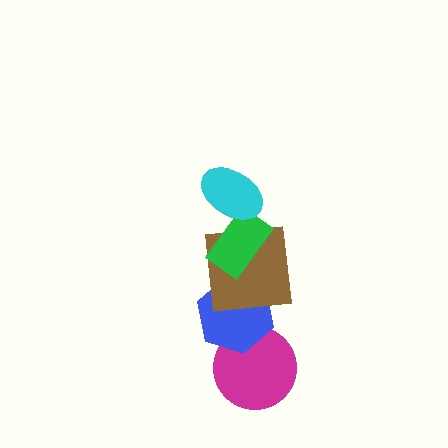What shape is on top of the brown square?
The green rectangle is on top of the brown square.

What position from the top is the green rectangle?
The green rectangle is 2nd from the top.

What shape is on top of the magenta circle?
The blue hexagon is on top of the magenta circle.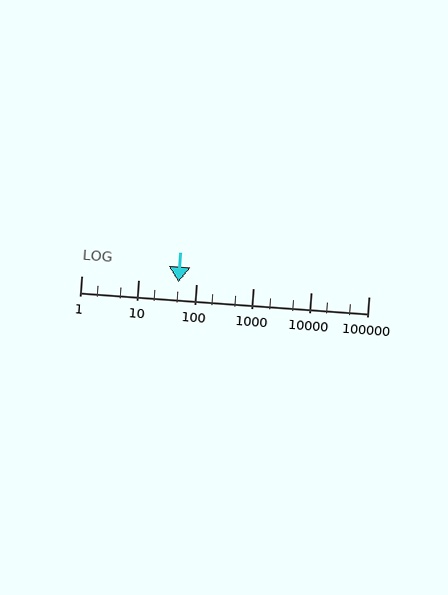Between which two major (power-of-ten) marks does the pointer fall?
The pointer is between 10 and 100.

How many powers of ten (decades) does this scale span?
The scale spans 5 decades, from 1 to 100000.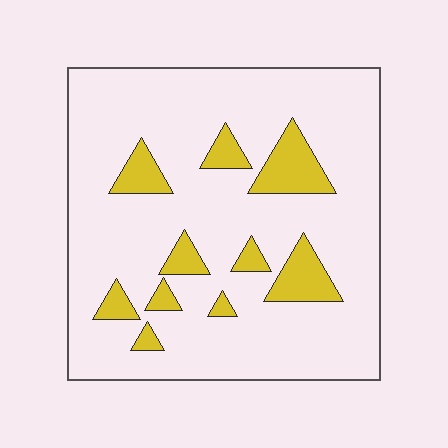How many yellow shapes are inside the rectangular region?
10.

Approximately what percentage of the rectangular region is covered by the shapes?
Approximately 15%.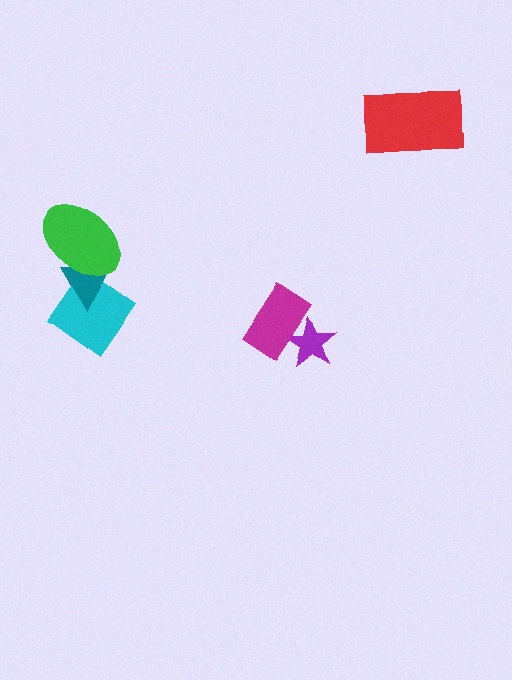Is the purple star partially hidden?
Yes, it is partially covered by another shape.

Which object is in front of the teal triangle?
The green ellipse is in front of the teal triangle.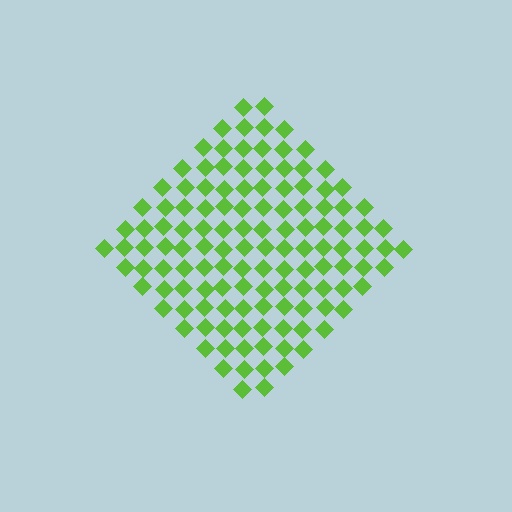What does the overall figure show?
The overall figure shows a diamond.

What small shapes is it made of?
It is made of small diamonds.